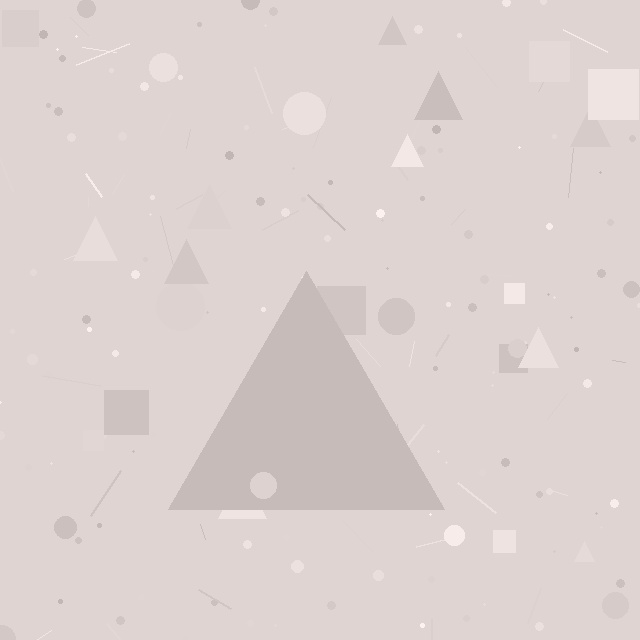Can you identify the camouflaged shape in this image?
The camouflaged shape is a triangle.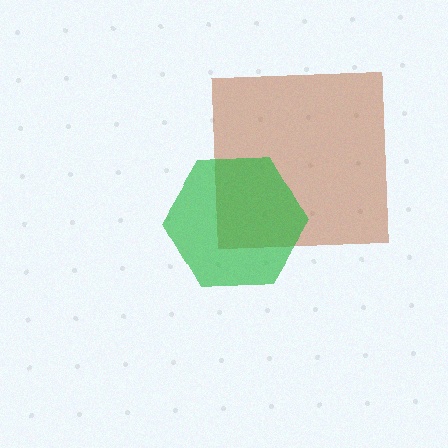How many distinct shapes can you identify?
There are 2 distinct shapes: a brown square, a green hexagon.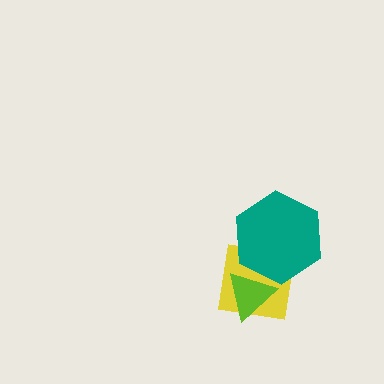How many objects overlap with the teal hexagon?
2 objects overlap with the teal hexagon.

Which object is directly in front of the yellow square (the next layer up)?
The lime triangle is directly in front of the yellow square.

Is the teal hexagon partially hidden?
No, no other shape covers it.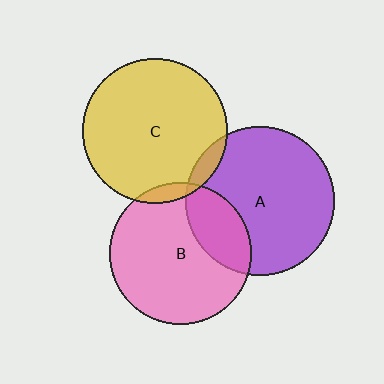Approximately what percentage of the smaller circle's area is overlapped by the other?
Approximately 5%.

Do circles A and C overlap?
Yes.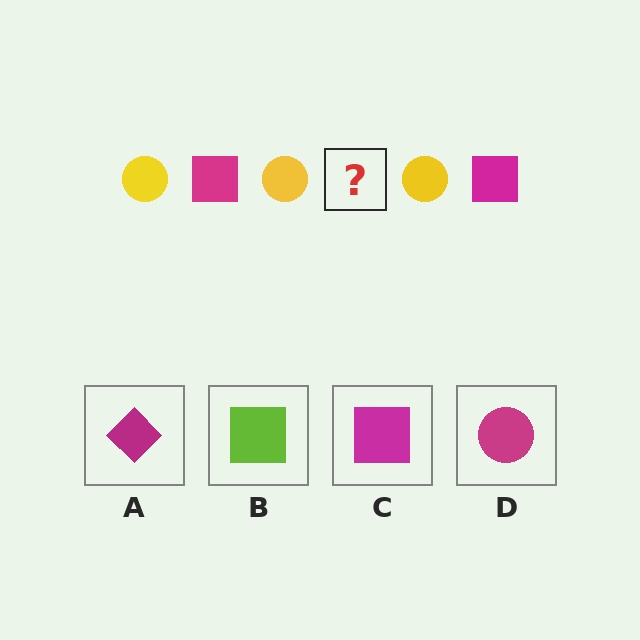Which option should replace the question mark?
Option C.